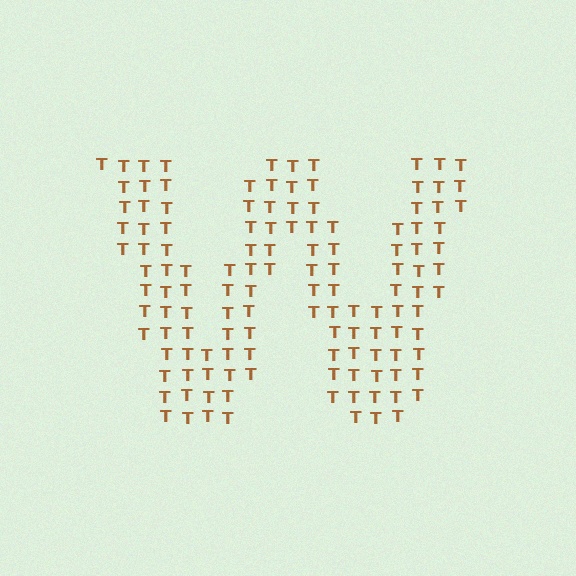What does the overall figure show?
The overall figure shows the letter W.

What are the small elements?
The small elements are letter T's.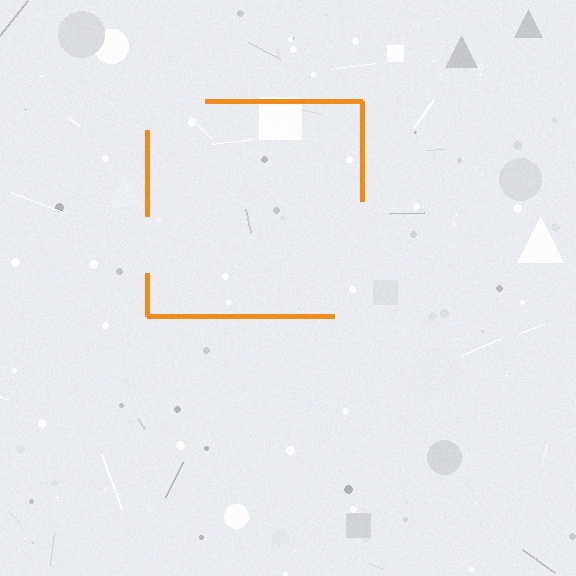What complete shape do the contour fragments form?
The contour fragments form a square.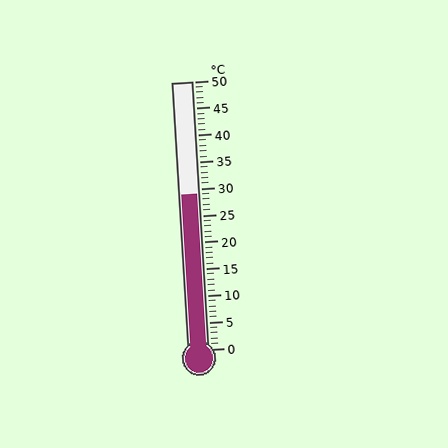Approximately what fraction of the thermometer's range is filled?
The thermometer is filled to approximately 60% of its range.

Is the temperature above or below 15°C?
The temperature is above 15°C.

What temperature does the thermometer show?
The thermometer shows approximately 29°C.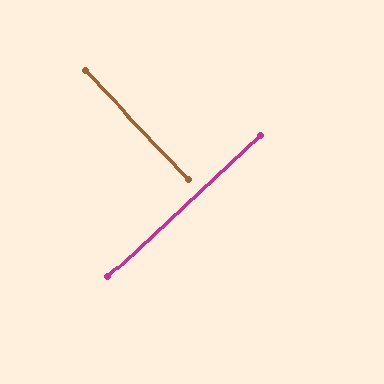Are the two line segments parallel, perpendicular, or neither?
Perpendicular — they meet at approximately 89°.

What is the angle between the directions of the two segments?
Approximately 89 degrees.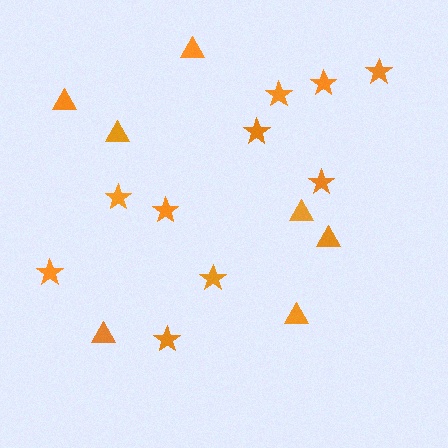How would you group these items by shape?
There are 2 groups: one group of stars (10) and one group of triangles (7).